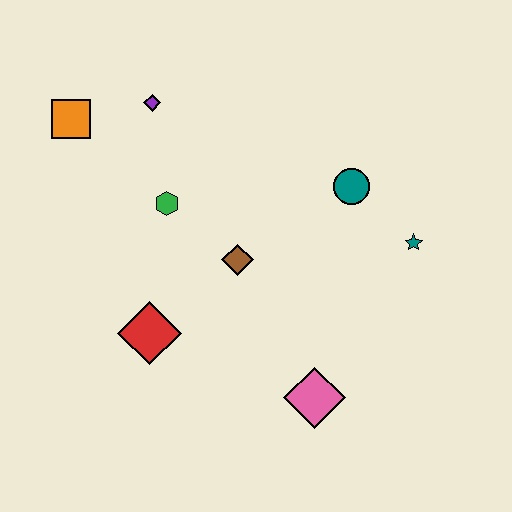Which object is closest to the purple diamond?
The orange square is closest to the purple diamond.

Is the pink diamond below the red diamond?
Yes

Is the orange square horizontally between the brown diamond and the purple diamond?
No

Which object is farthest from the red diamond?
The teal star is farthest from the red diamond.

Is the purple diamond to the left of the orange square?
No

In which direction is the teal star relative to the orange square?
The teal star is to the right of the orange square.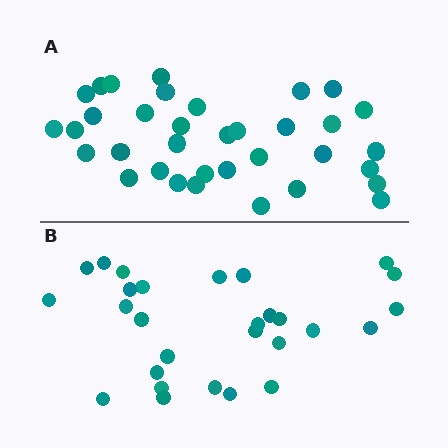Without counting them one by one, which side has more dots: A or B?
Region A (the top region) has more dots.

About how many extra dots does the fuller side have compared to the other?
Region A has roughly 8 or so more dots than region B.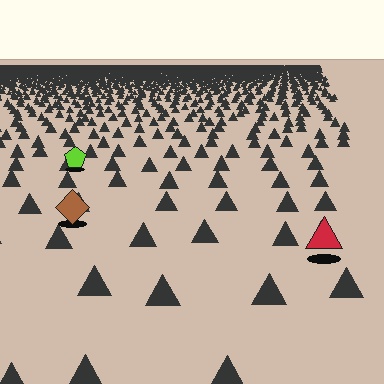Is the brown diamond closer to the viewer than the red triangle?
No. The red triangle is closer — you can tell from the texture gradient: the ground texture is coarser near it.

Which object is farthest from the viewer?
The lime pentagon is farthest from the viewer. It appears smaller and the ground texture around it is denser.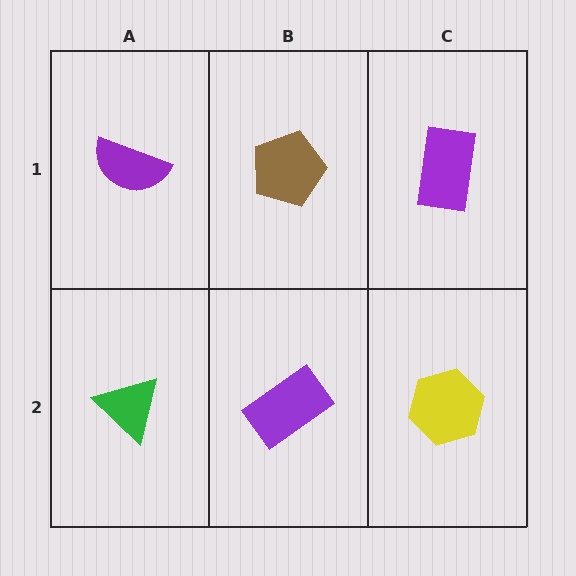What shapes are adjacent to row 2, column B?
A brown pentagon (row 1, column B), a green triangle (row 2, column A), a yellow hexagon (row 2, column C).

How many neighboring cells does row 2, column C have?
2.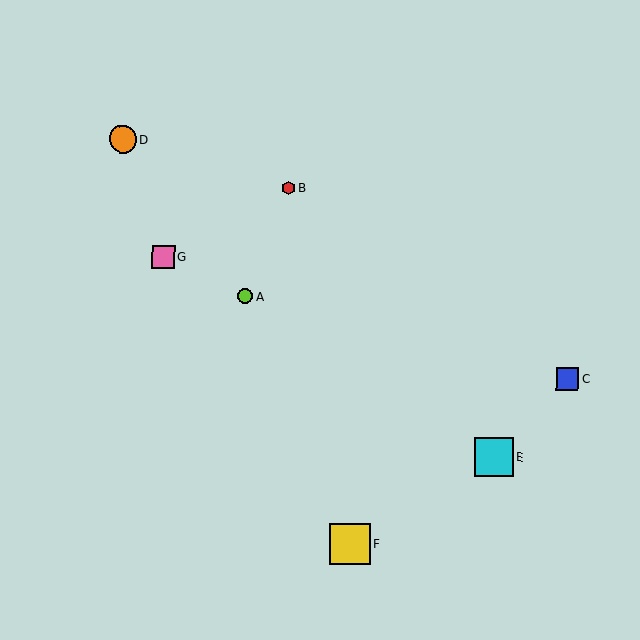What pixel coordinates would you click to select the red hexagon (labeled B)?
Click at (288, 188) to select the red hexagon B.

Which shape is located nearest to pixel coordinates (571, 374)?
The blue square (labeled C) at (567, 379) is nearest to that location.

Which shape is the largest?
The yellow square (labeled F) is the largest.